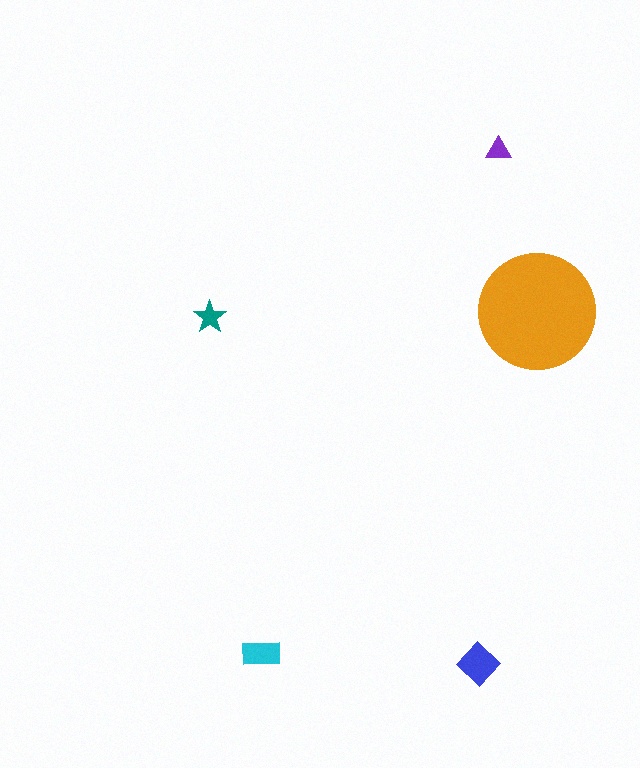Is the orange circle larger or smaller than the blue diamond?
Larger.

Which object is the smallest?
The purple triangle.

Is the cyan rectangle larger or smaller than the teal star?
Larger.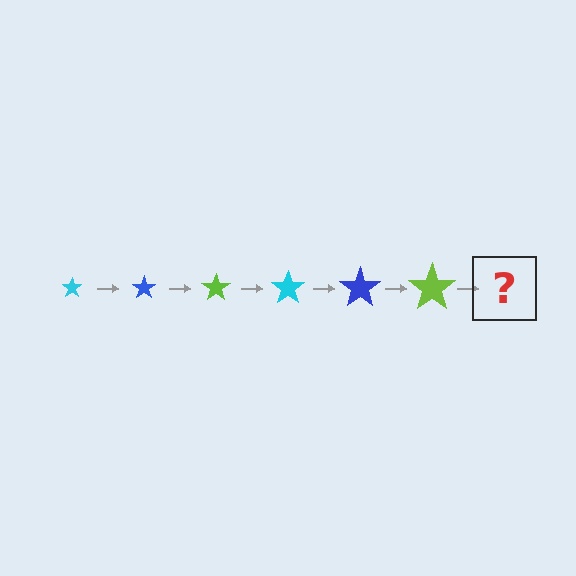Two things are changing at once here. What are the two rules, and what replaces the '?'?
The two rules are that the star grows larger each step and the color cycles through cyan, blue, and lime. The '?' should be a cyan star, larger than the previous one.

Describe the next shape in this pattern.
It should be a cyan star, larger than the previous one.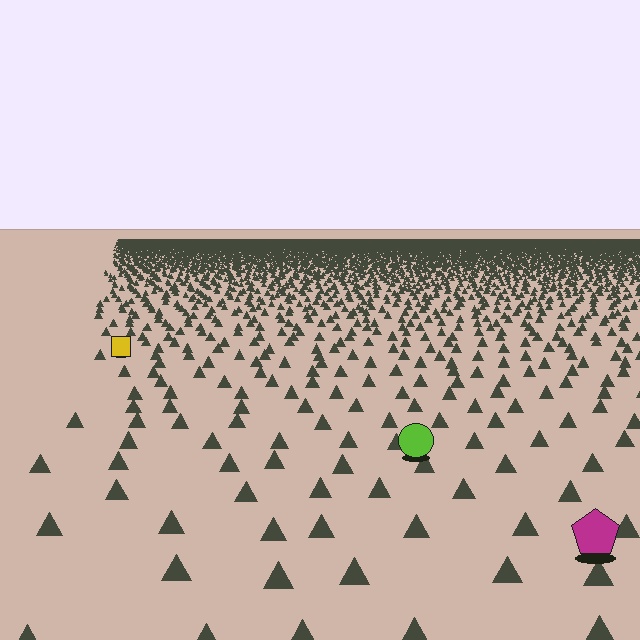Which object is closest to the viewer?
The magenta pentagon is closest. The texture marks near it are larger and more spread out.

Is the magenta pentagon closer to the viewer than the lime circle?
Yes. The magenta pentagon is closer — you can tell from the texture gradient: the ground texture is coarser near it.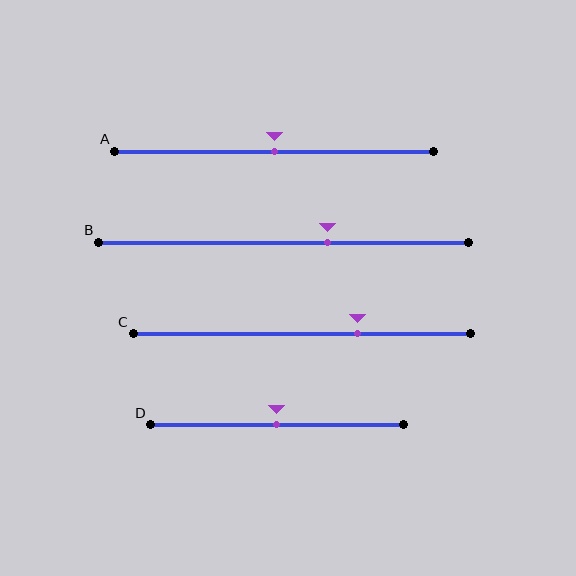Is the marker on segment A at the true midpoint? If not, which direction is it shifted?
Yes, the marker on segment A is at the true midpoint.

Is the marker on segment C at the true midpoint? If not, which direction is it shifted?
No, the marker on segment C is shifted to the right by about 16% of the segment length.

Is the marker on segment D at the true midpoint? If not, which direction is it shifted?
Yes, the marker on segment D is at the true midpoint.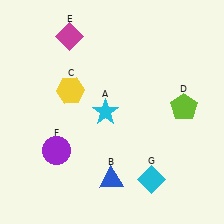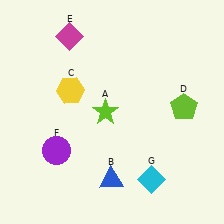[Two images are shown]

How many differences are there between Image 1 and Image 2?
There is 1 difference between the two images.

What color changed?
The star (A) changed from cyan in Image 1 to lime in Image 2.